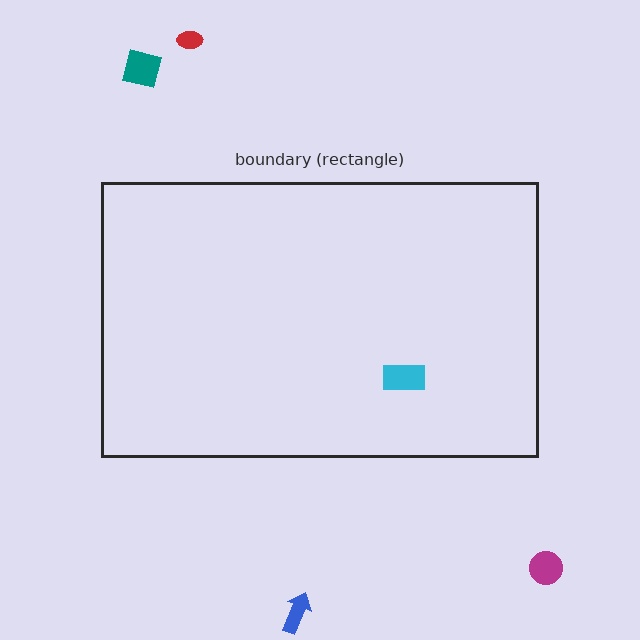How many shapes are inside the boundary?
1 inside, 4 outside.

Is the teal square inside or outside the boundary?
Outside.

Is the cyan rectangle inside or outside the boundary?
Inside.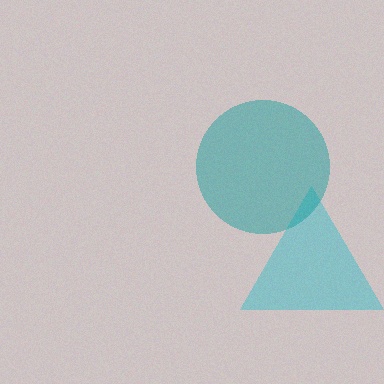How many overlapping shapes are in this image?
There are 2 overlapping shapes in the image.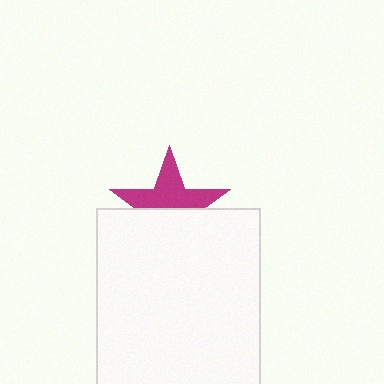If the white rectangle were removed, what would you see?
You would see the complete magenta star.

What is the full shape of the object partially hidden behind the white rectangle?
The partially hidden object is a magenta star.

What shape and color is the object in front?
The object in front is a white rectangle.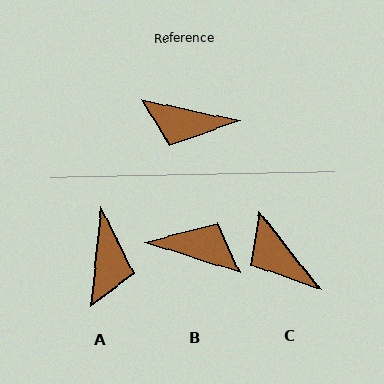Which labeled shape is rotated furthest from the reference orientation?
B, about 175 degrees away.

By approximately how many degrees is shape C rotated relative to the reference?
Approximately 39 degrees clockwise.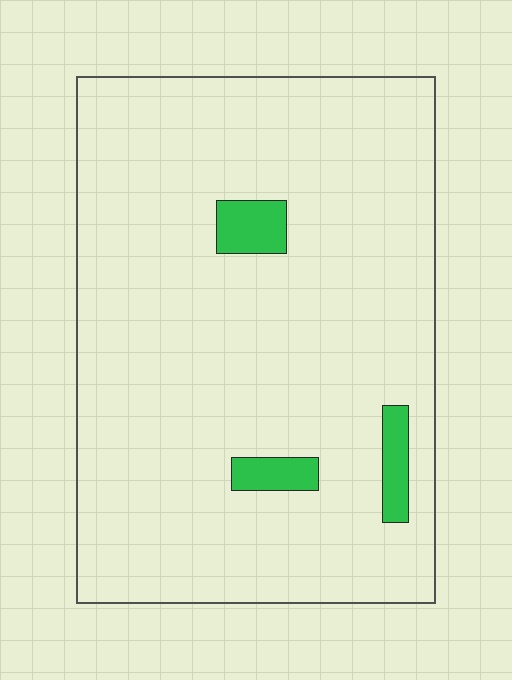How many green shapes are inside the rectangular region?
3.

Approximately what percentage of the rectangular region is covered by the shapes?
Approximately 5%.